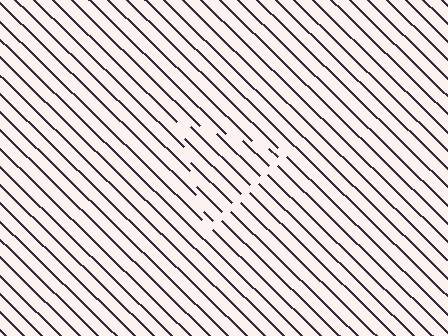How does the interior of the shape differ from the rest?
The interior of the shape contains the same grating, shifted by half a period — the contour is defined by the phase discontinuity where line-ends from the inner and outer gratings abut.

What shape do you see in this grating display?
An illusory triangle. The interior of the shape contains the same grating, shifted by half a period — the contour is defined by the phase discontinuity where line-ends from the inner and outer gratings abut.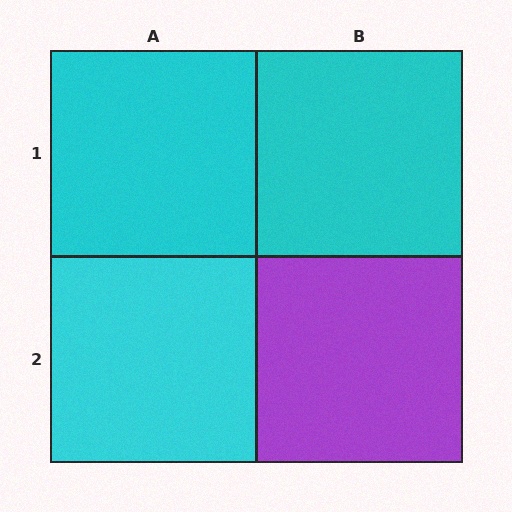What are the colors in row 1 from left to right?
Cyan, cyan.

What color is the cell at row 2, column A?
Cyan.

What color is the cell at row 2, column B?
Purple.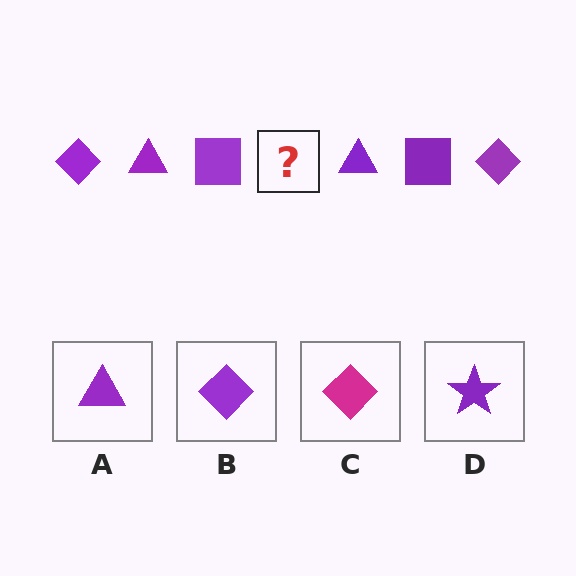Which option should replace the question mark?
Option B.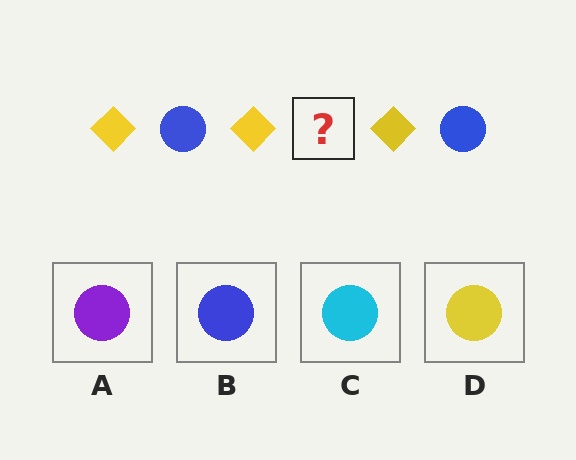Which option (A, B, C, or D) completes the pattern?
B.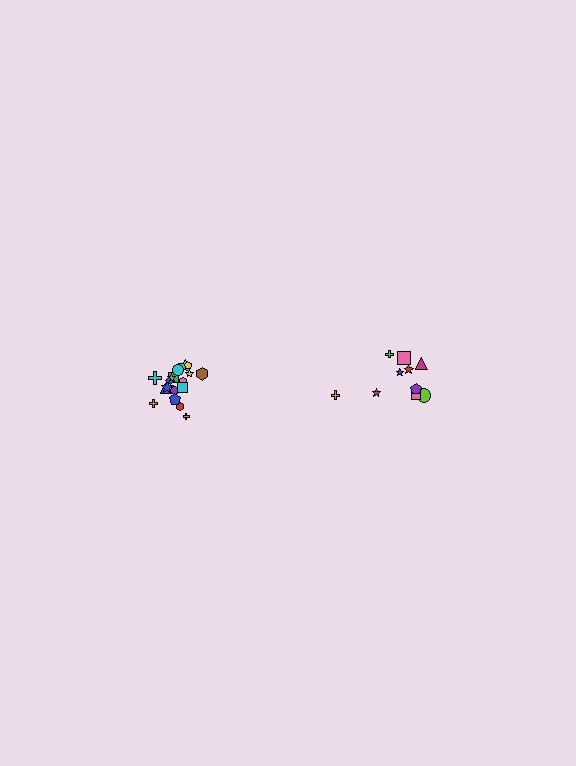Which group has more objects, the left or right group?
The left group.